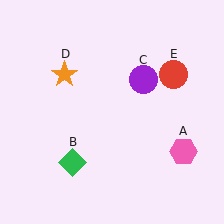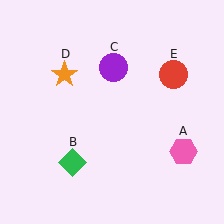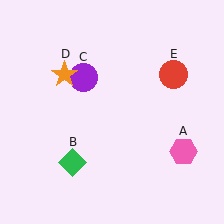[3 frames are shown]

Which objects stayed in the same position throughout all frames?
Pink hexagon (object A) and green diamond (object B) and orange star (object D) and red circle (object E) remained stationary.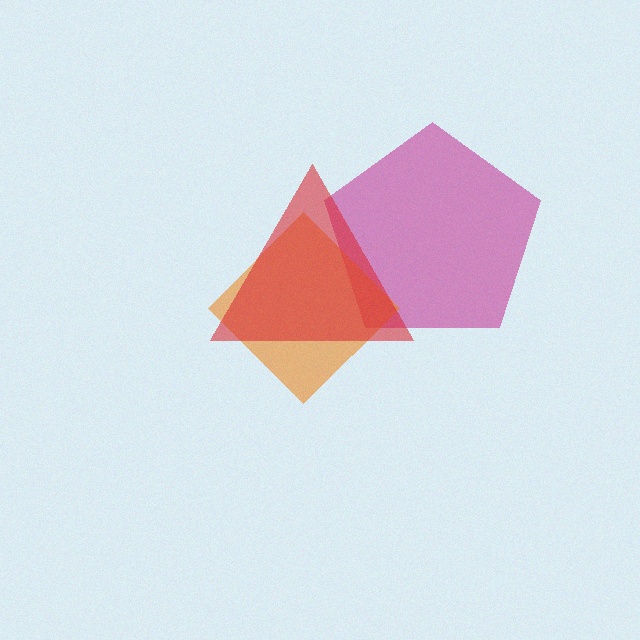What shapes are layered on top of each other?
The layered shapes are: a magenta pentagon, an orange diamond, a red triangle.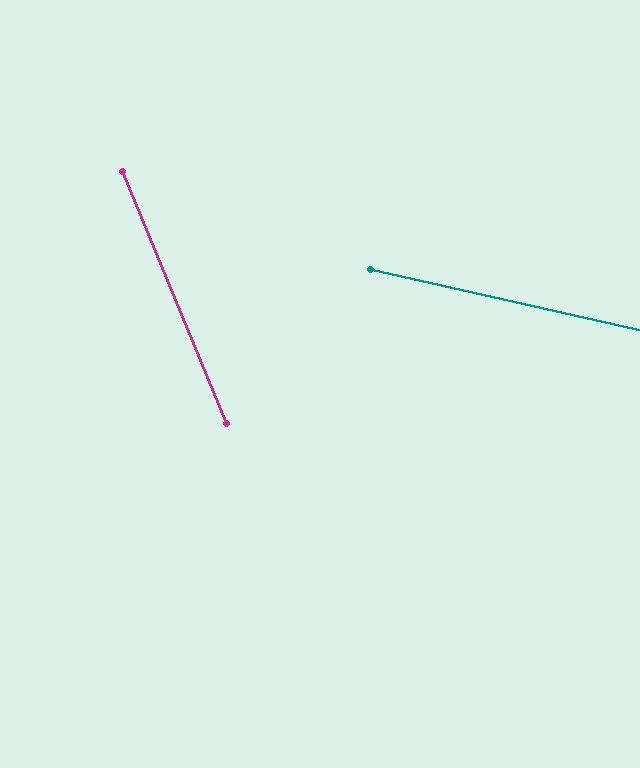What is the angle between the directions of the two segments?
Approximately 55 degrees.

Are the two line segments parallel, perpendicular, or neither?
Neither parallel nor perpendicular — they differ by about 55°.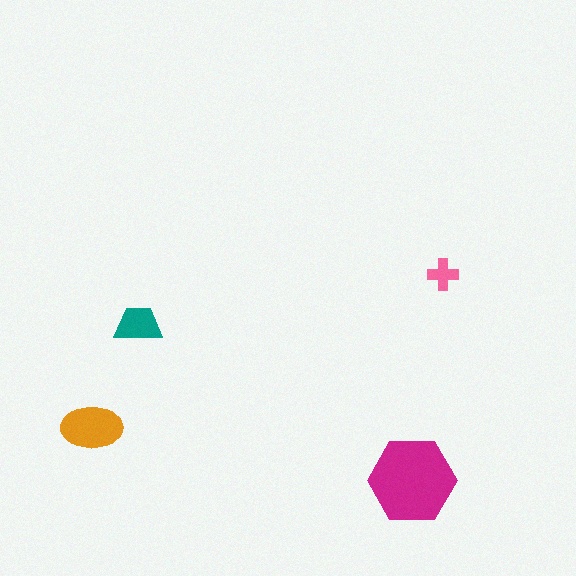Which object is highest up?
The pink cross is topmost.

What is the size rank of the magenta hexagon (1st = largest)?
1st.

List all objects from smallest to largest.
The pink cross, the teal trapezoid, the orange ellipse, the magenta hexagon.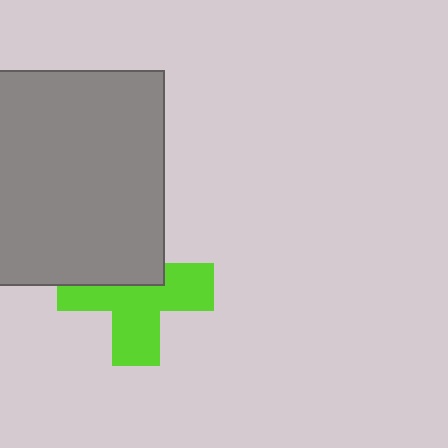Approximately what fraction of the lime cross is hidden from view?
Roughly 40% of the lime cross is hidden behind the gray square.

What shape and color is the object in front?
The object in front is a gray square.